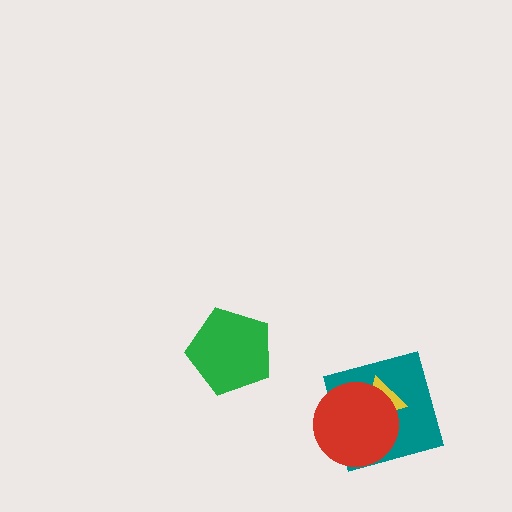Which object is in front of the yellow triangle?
The red circle is in front of the yellow triangle.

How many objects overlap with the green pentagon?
0 objects overlap with the green pentagon.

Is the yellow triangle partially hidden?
Yes, it is partially covered by another shape.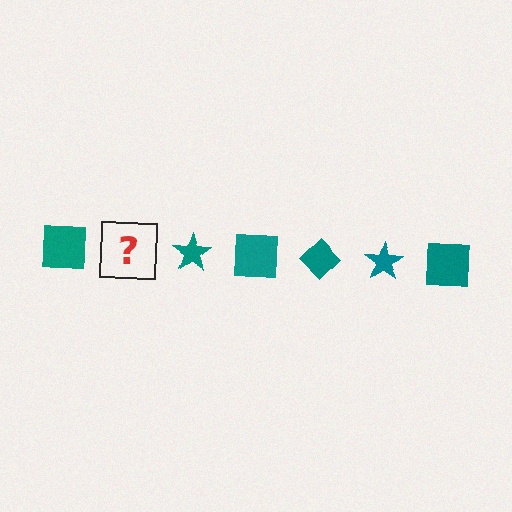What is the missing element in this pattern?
The missing element is a teal diamond.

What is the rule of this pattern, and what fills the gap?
The rule is that the pattern cycles through square, diamond, star shapes in teal. The gap should be filled with a teal diamond.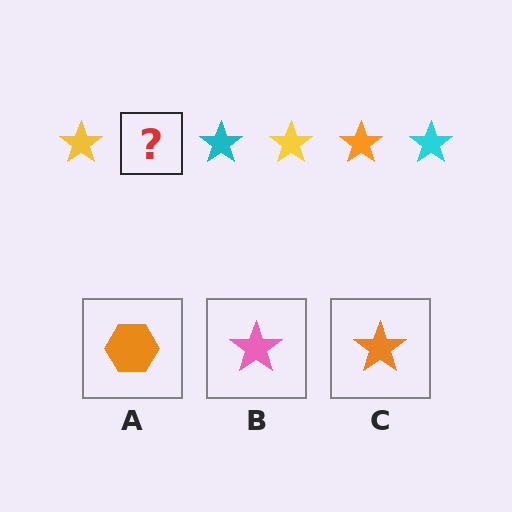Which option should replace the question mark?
Option C.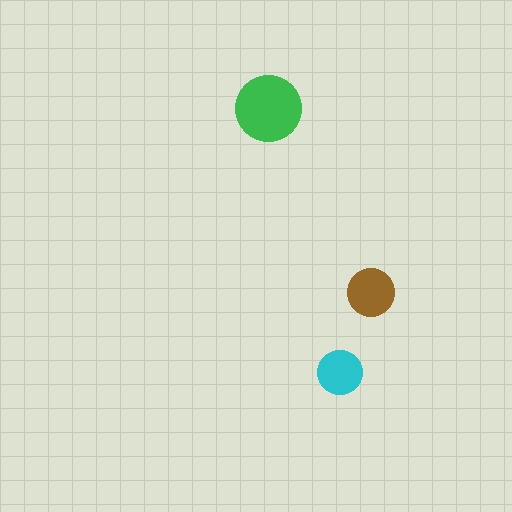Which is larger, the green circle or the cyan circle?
The green one.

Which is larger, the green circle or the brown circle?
The green one.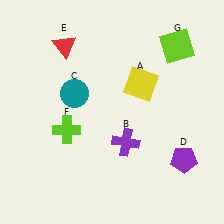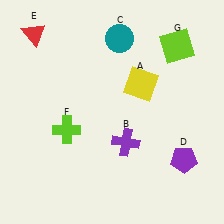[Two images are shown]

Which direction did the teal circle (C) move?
The teal circle (C) moved up.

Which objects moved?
The objects that moved are: the teal circle (C), the red triangle (E).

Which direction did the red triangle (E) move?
The red triangle (E) moved left.